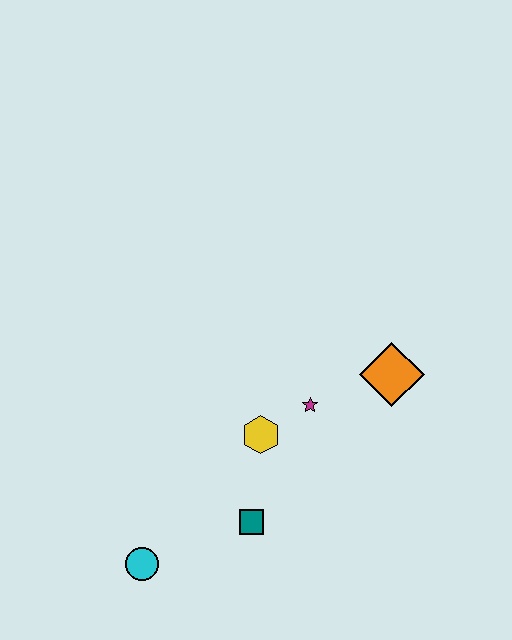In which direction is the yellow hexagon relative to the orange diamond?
The yellow hexagon is to the left of the orange diamond.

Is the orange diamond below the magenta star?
No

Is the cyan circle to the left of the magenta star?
Yes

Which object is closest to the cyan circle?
The teal square is closest to the cyan circle.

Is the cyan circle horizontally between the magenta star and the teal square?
No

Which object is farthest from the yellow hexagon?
The cyan circle is farthest from the yellow hexagon.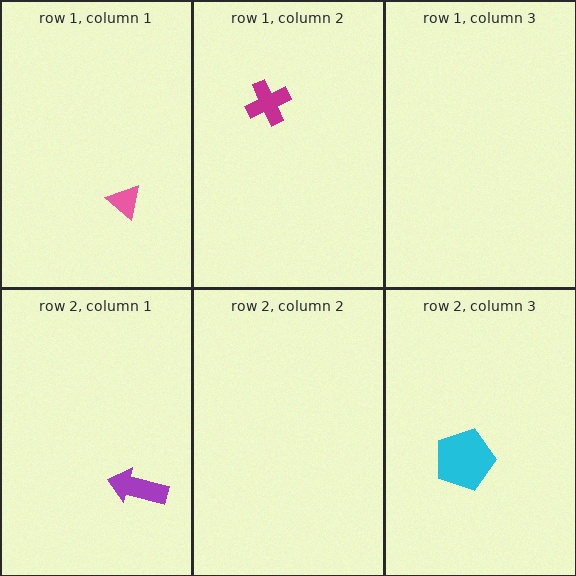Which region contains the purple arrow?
The row 2, column 1 region.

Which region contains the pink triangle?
The row 1, column 1 region.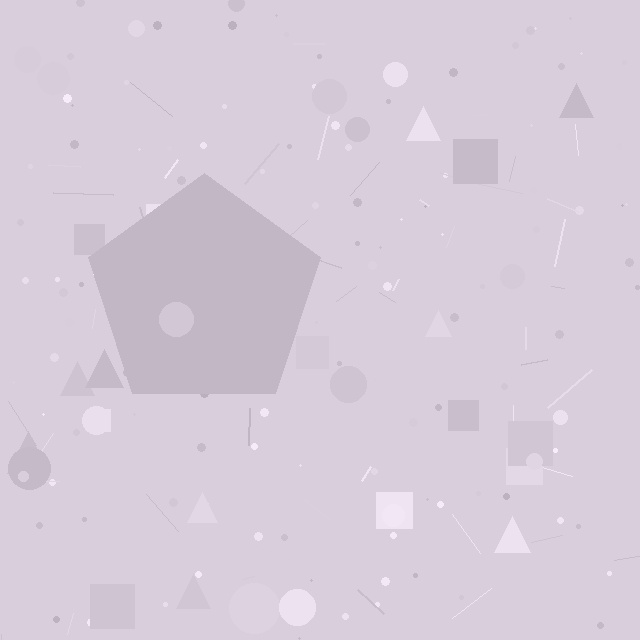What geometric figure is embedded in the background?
A pentagon is embedded in the background.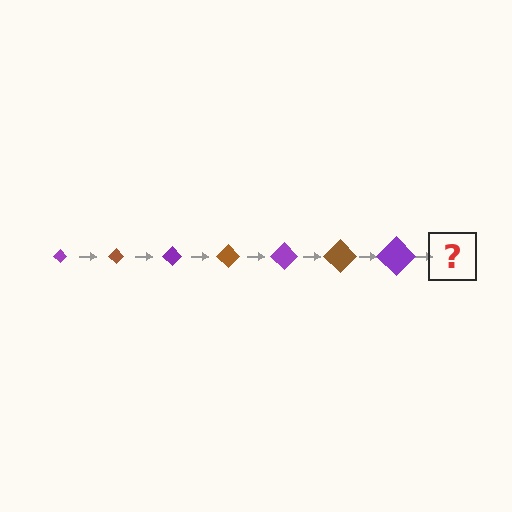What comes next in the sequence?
The next element should be a brown diamond, larger than the previous one.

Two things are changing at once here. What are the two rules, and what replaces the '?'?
The two rules are that the diamond grows larger each step and the color cycles through purple and brown. The '?' should be a brown diamond, larger than the previous one.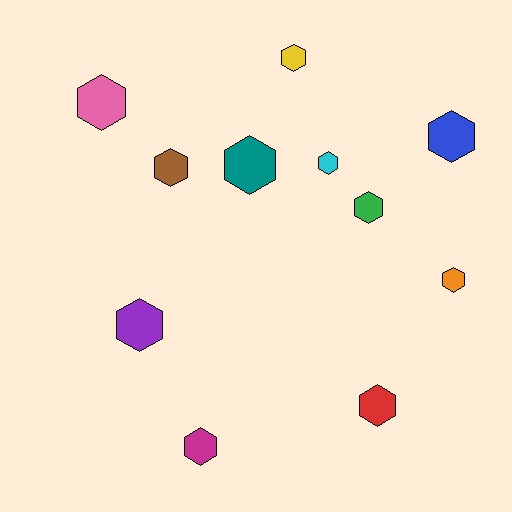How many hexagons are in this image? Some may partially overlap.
There are 11 hexagons.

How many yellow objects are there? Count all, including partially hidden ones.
There is 1 yellow object.